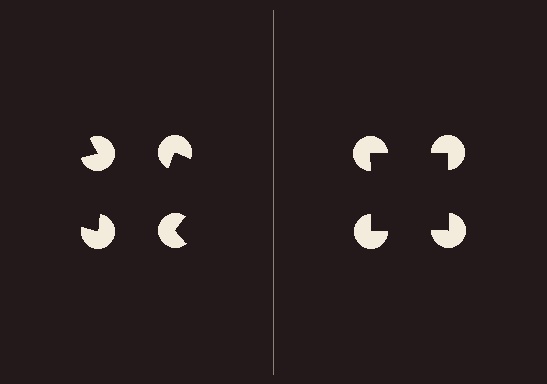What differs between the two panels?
The pac-man discs are positioned identically on both sides; only the wedge orientations differ. On the right they align to a square; on the left they are misaligned.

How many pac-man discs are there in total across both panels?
8 — 4 on each side.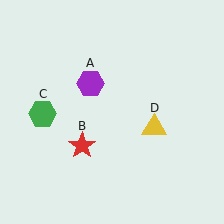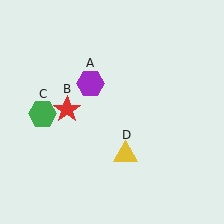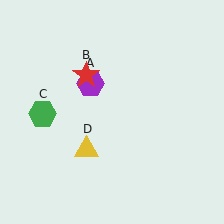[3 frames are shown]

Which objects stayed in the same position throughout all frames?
Purple hexagon (object A) and green hexagon (object C) remained stationary.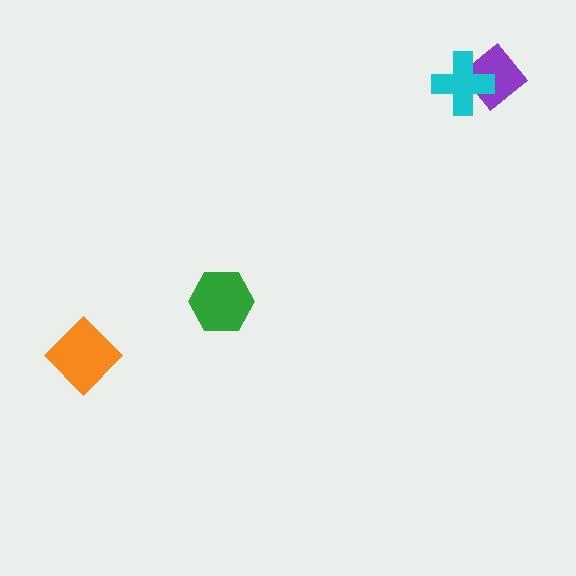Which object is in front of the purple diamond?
The cyan cross is in front of the purple diamond.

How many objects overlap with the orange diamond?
0 objects overlap with the orange diamond.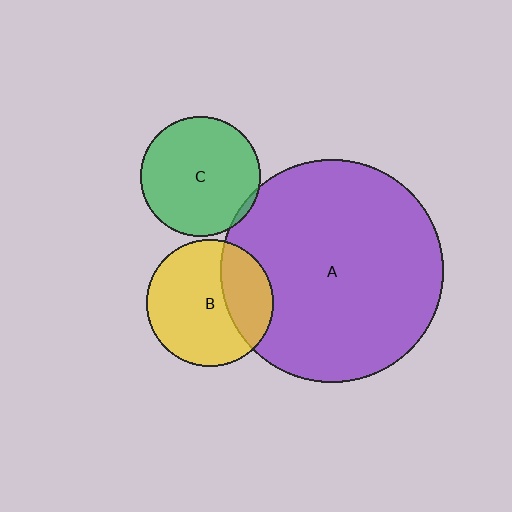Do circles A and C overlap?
Yes.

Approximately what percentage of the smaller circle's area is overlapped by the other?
Approximately 5%.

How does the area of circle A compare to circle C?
Approximately 3.5 times.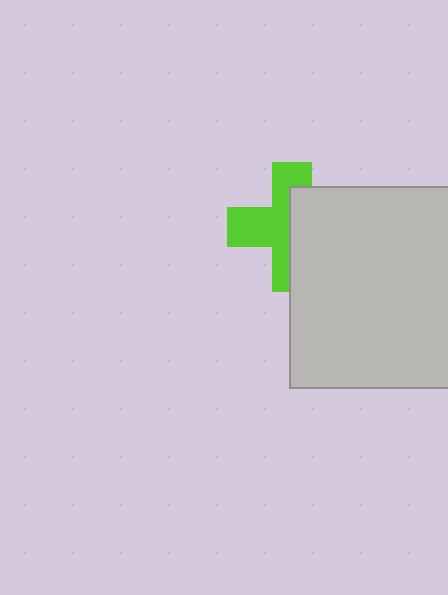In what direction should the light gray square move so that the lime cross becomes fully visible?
The light gray square should move right. That is the shortest direction to clear the overlap and leave the lime cross fully visible.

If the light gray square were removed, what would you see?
You would see the complete lime cross.